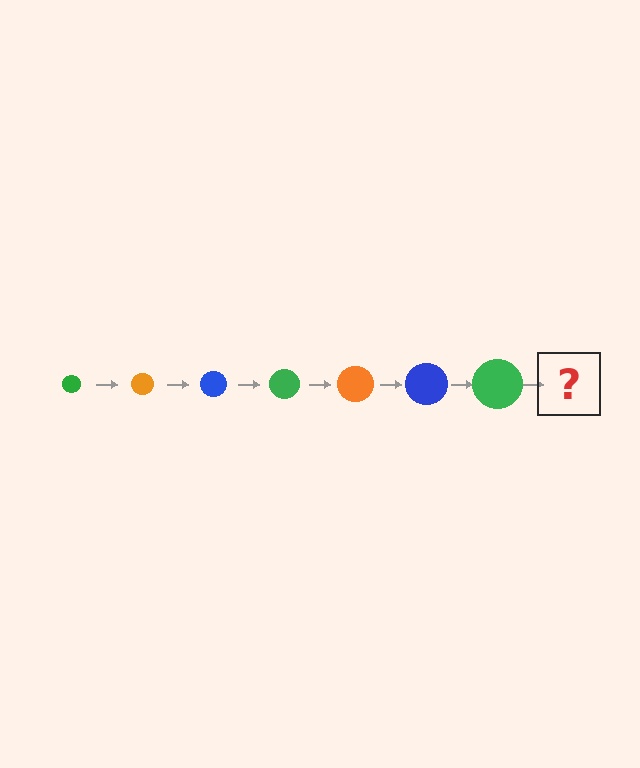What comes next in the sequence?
The next element should be an orange circle, larger than the previous one.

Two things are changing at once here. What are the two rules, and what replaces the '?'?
The two rules are that the circle grows larger each step and the color cycles through green, orange, and blue. The '?' should be an orange circle, larger than the previous one.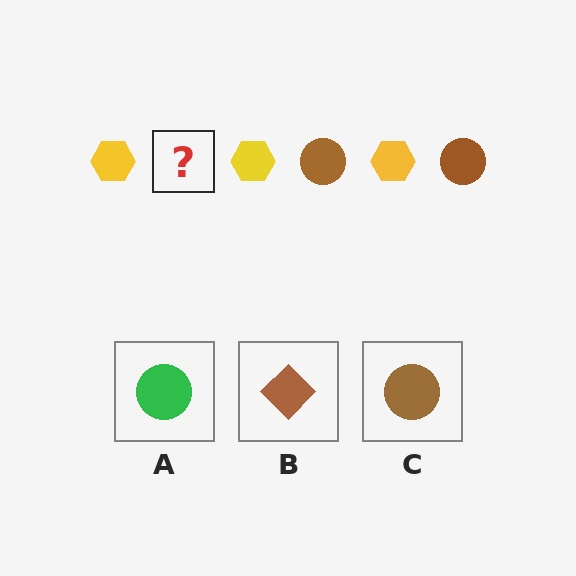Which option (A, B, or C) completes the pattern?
C.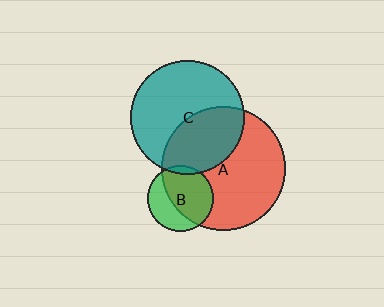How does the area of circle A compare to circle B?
Approximately 3.6 times.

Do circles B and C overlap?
Yes.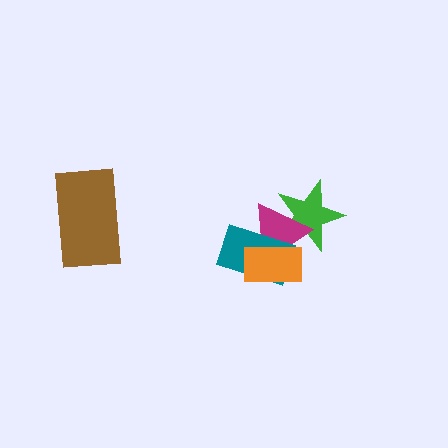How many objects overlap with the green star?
1 object overlaps with the green star.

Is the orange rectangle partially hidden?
No, no other shape covers it.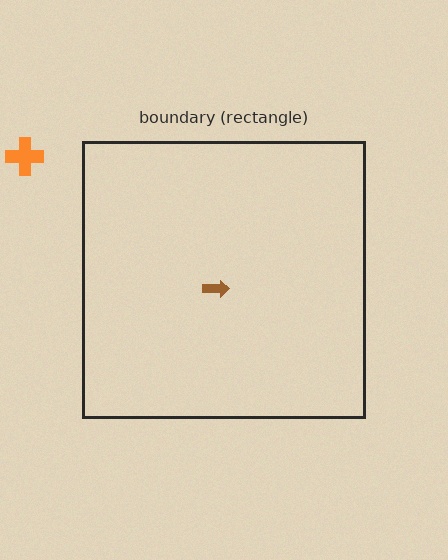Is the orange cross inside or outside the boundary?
Outside.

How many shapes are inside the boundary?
1 inside, 1 outside.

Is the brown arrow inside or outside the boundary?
Inside.